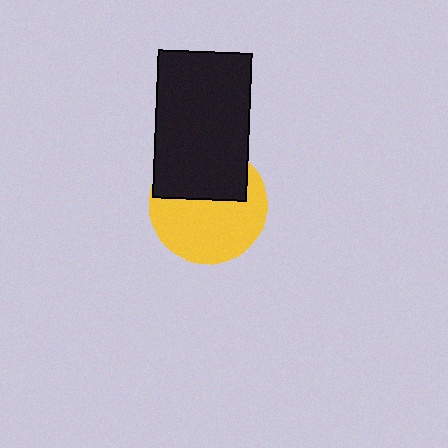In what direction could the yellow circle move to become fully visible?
The yellow circle could move down. That would shift it out from behind the black rectangle entirely.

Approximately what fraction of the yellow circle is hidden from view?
Roughly 40% of the yellow circle is hidden behind the black rectangle.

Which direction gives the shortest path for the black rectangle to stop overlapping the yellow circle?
Moving up gives the shortest separation.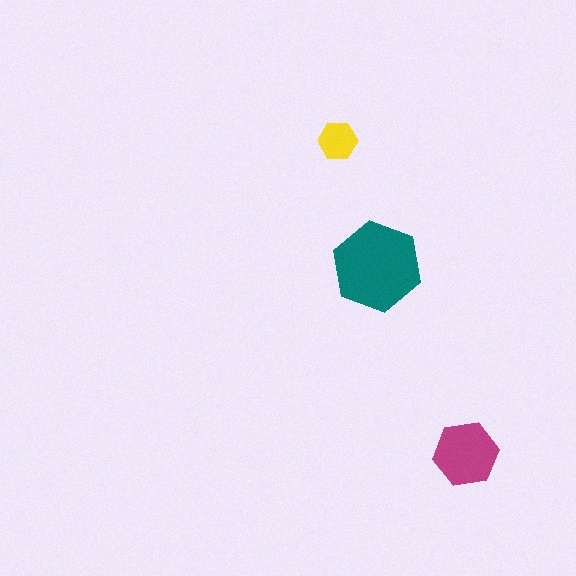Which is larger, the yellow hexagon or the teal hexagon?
The teal one.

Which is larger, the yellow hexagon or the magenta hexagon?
The magenta one.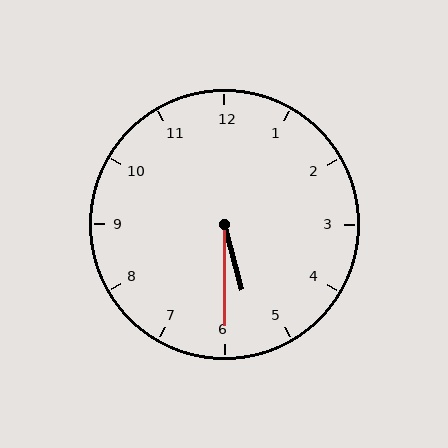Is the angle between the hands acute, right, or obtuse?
It is acute.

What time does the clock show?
5:30.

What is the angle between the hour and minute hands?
Approximately 15 degrees.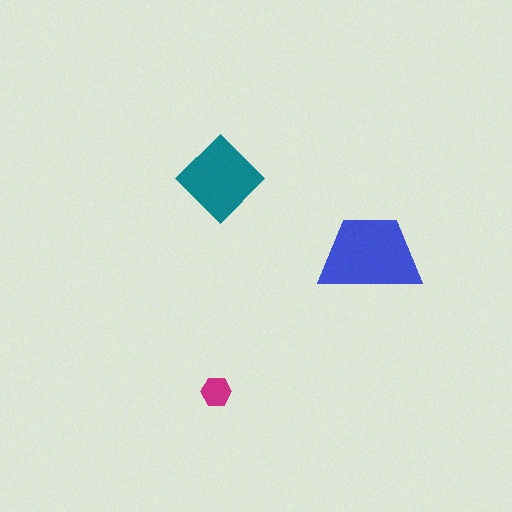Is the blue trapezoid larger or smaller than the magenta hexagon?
Larger.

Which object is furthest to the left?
The magenta hexagon is leftmost.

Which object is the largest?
The blue trapezoid.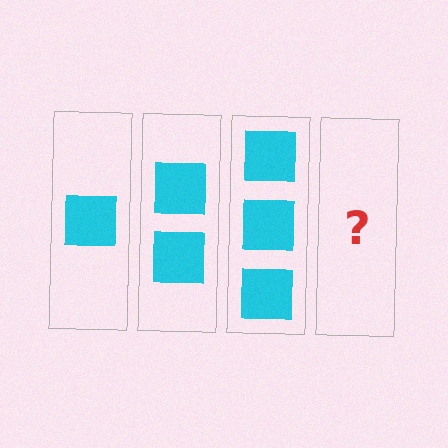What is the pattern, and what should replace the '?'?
The pattern is that each step adds one more square. The '?' should be 4 squares.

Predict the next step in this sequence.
The next step is 4 squares.